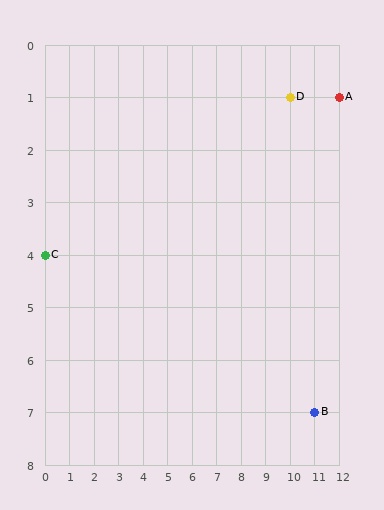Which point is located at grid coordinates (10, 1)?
Point D is at (10, 1).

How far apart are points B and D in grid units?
Points B and D are 1 column and 6 rows apart (about 6.1 grid units diagonally).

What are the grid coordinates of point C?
Point C is at grid coordinates (0, 4).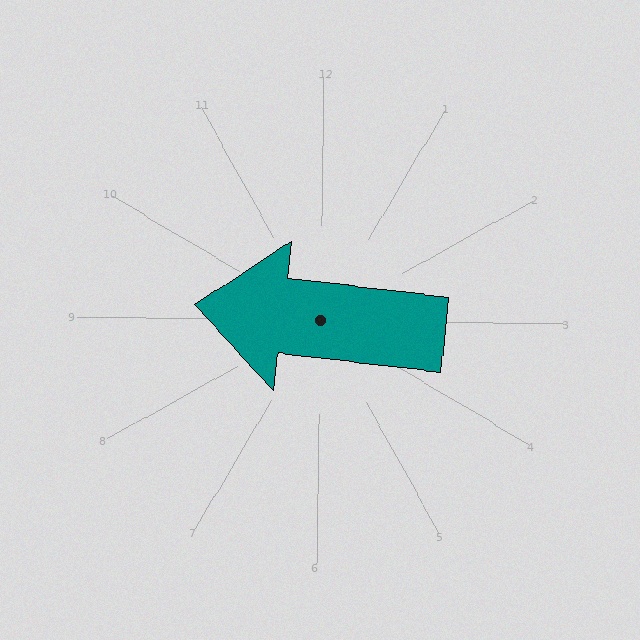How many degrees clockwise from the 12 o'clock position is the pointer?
Approximately 276 degrees.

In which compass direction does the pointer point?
West.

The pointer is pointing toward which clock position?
Roughly 9 o'clock.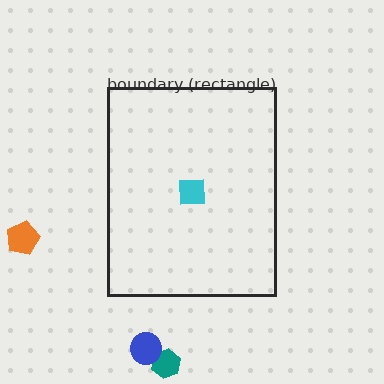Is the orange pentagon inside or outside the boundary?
Outside.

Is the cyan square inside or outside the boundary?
Inside.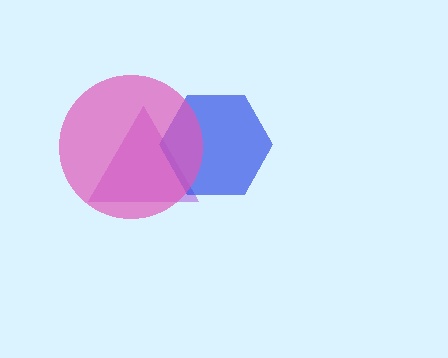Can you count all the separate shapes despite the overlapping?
Yes, there are 3 separate shapes.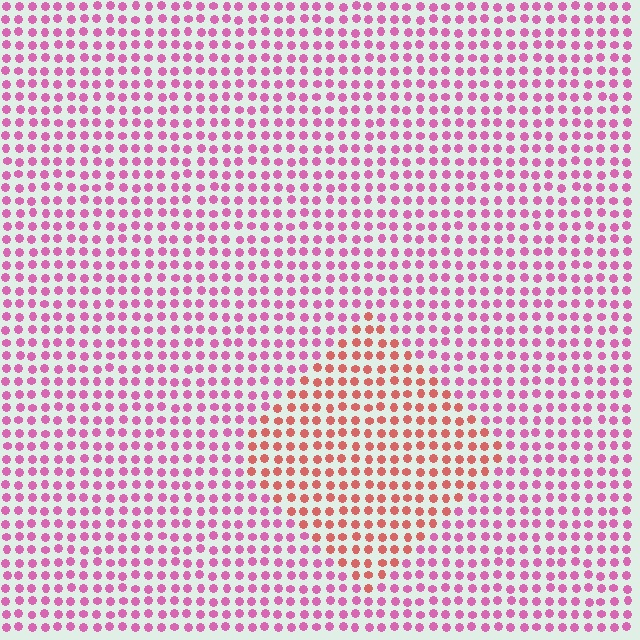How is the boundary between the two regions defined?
The boundary is defined purely by a slight shift in hue (about 40 degrees). Spacing, size, and orientation are identical on both sides.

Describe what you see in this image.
The image is filled with small pink elements in a uniform arrangement. A diamond-shaped region is visible where the elements are tinted to a slightly different hue, forming a subtle color boundary.